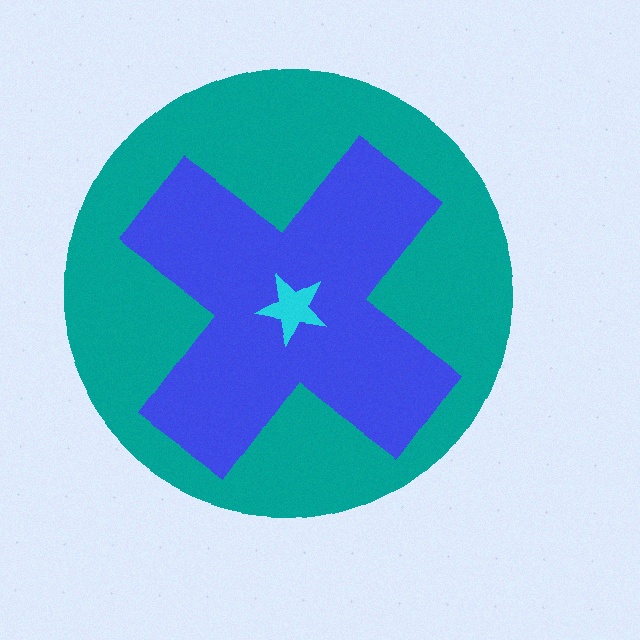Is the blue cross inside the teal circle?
Yes.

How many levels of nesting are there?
3.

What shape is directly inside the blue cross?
The cyan star.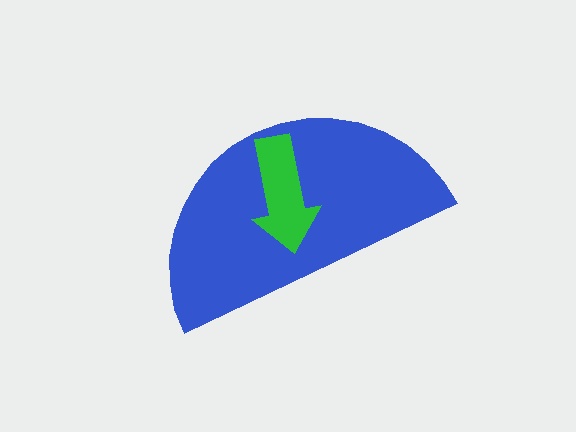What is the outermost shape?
The blue semicircle.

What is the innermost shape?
The green arrow.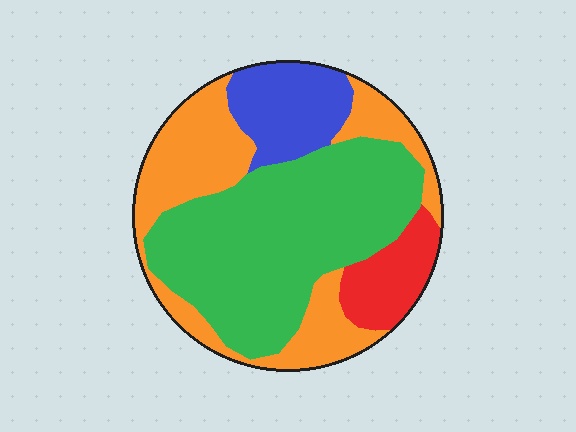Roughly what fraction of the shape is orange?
Orange takes up between a sixth and a third of the shape.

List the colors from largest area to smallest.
From largest to smallest: green, orange, blue, red.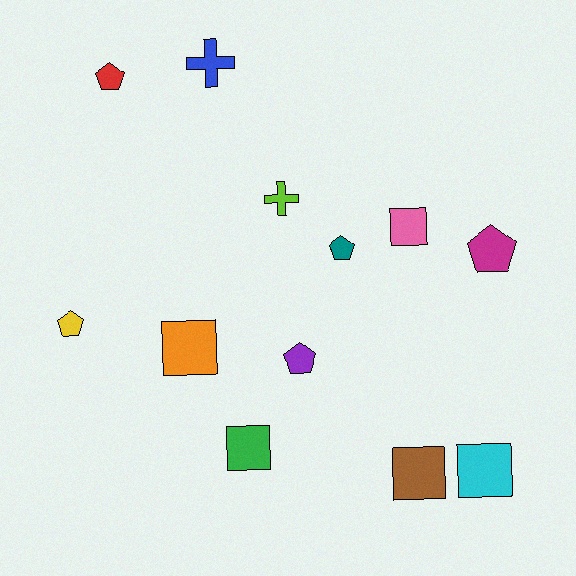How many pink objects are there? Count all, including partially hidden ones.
There is 1 pink object.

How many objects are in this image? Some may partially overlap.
There are 12 objects.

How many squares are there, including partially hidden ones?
There are 5 squares.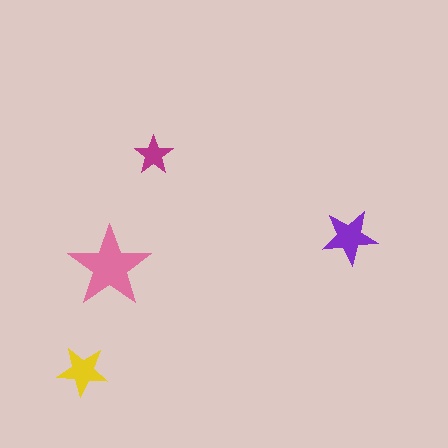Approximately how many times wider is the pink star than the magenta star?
About 2 times wider.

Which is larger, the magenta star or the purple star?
The purple one.